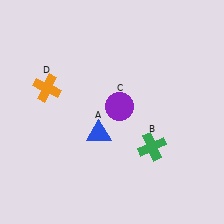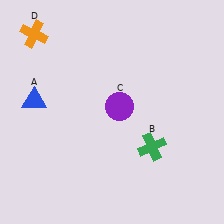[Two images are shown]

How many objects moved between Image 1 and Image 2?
2 objects moved between the two images.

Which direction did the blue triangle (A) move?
The blue triangle (A) moved left.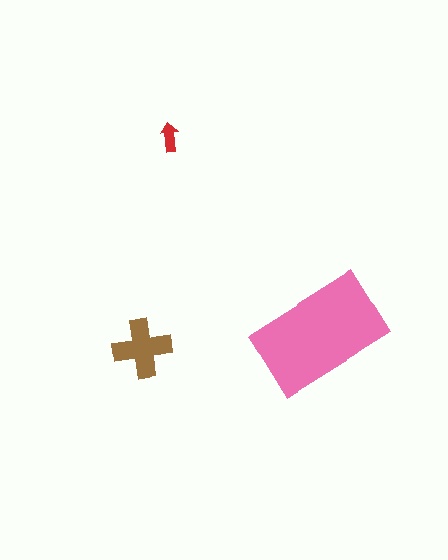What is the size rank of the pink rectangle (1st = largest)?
1st.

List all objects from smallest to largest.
The red arrow, the brown cross, the pink rectangle.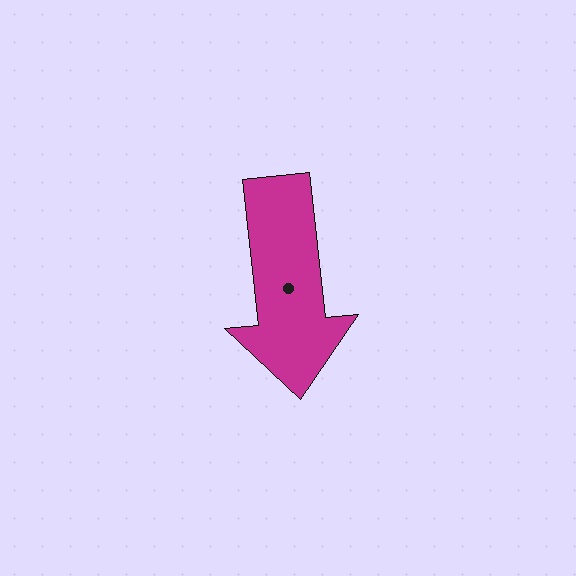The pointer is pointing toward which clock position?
Roughly 6 o'clock.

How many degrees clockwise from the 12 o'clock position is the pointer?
Approximately 174 degrees.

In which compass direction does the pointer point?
South.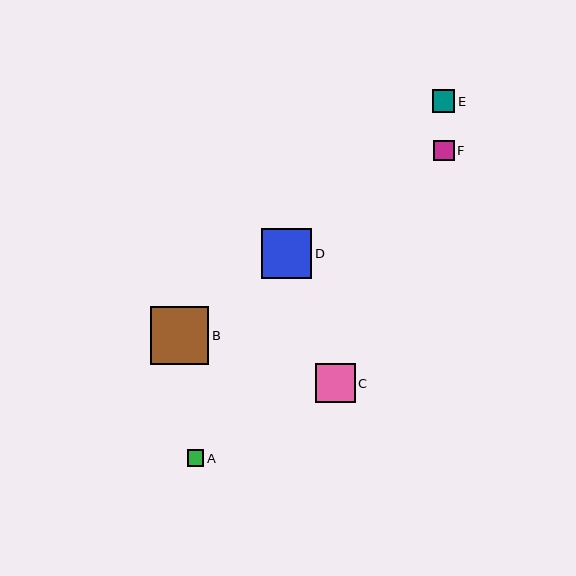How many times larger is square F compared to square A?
Square F is approximately 1.2 times the size of square A.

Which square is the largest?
Square B is the largest with a size of approximately 58 pixels.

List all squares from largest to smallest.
From largest to smallest: B, D, C, E, F, A.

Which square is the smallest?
Square A is the smallest with a size of approximately 17 pixels.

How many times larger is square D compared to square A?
Square D is approximately 3.0 times the size of square A.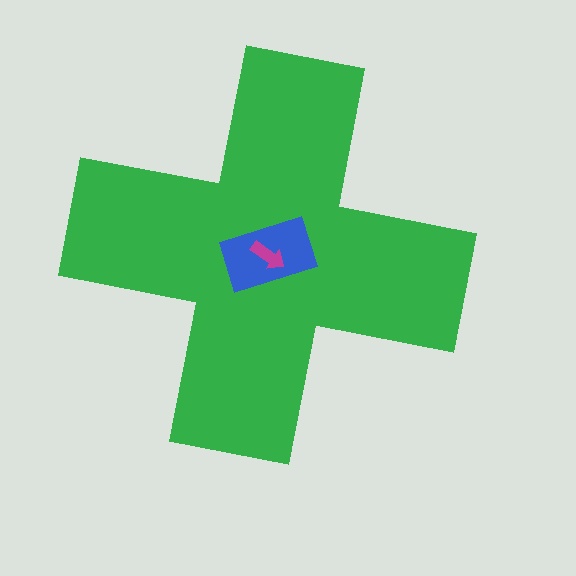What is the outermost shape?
The green cross.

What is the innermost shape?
The magenta arrow.